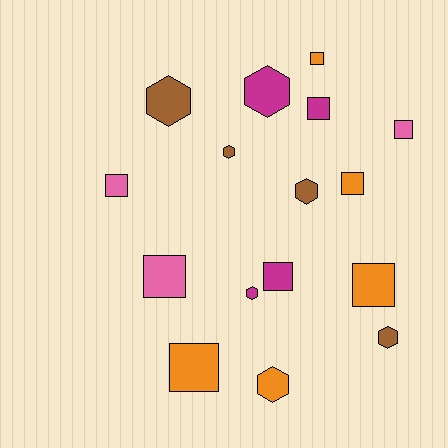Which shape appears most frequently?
Square, with 9 objects.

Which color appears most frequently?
Orange, with 5 objects.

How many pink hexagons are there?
There are no pink hexagons.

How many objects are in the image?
There are 16 objects.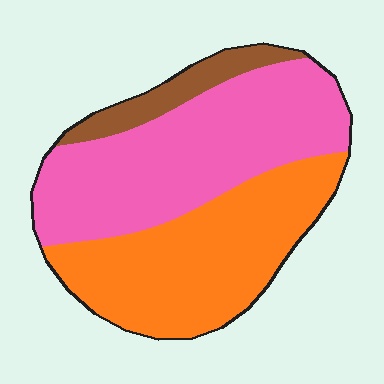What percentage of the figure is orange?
Orange takes up about two fifths (2/5) of the figure.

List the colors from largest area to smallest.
From largest to smallest: pink, orange, brown.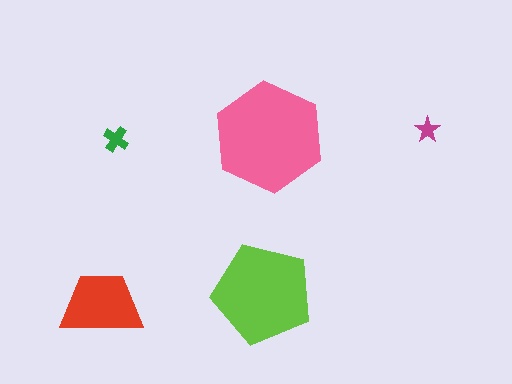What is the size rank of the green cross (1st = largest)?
4th.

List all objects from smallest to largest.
The magenta star, the green cross, the red trapezoid, the lime pentagon, the pink hexagon.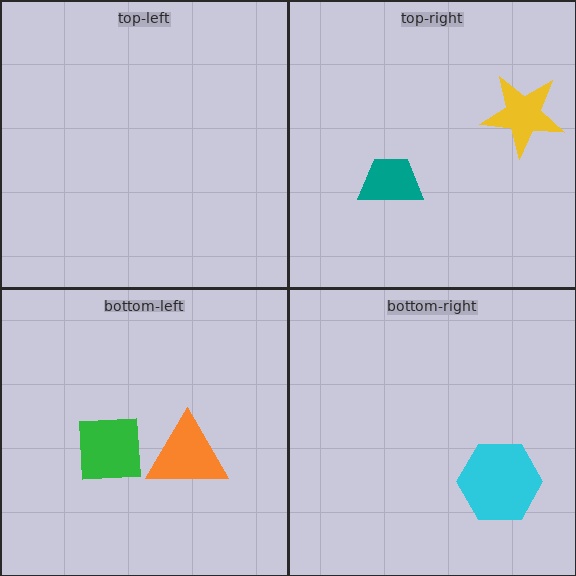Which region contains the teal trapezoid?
The top-right region.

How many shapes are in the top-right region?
2.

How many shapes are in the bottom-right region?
1.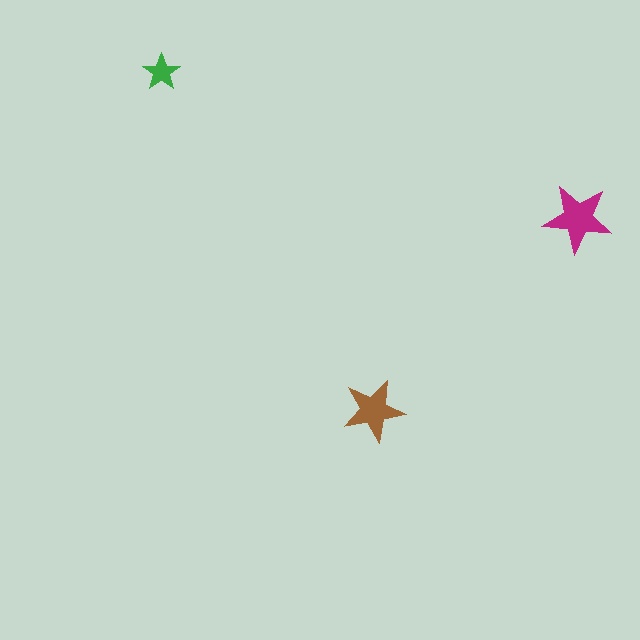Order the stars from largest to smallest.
the magenta one, the brown one, the green one.